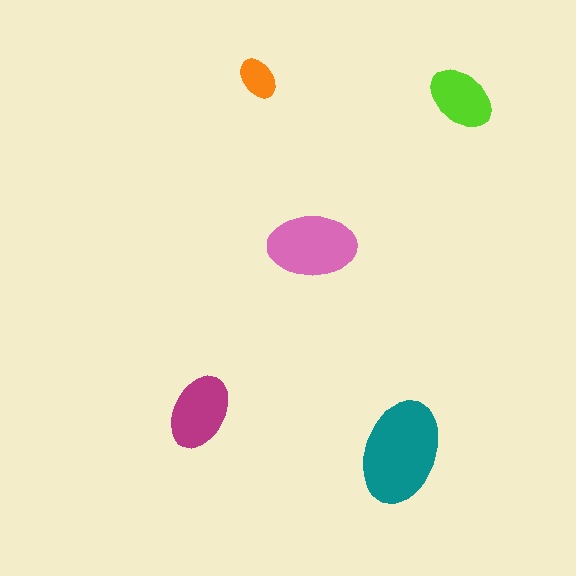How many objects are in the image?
There are 5 objects in the image.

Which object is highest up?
The orange ellipse is topmost.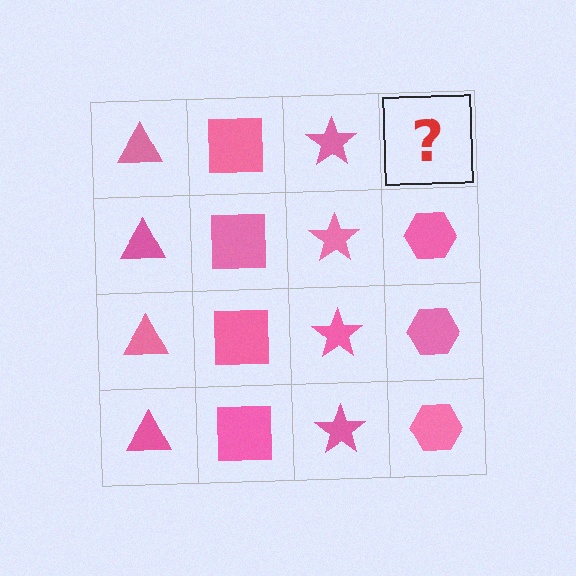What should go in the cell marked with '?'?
The missing cell should contain a pink hexagon.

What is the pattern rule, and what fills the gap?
The rule is that each column has a consistent shape. The gap should be filled with a pink hexagon.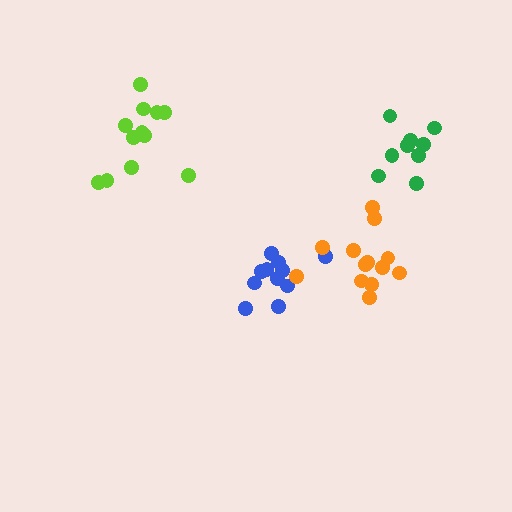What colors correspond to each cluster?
The clusters are colored: lime, green, blue, orange.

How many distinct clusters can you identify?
There are 4 distinct clusters.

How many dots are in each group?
Group 1: 12 dots, Group 2: 9 dots, Group 3: 11 dots, Group 4: 13 dots (45 total).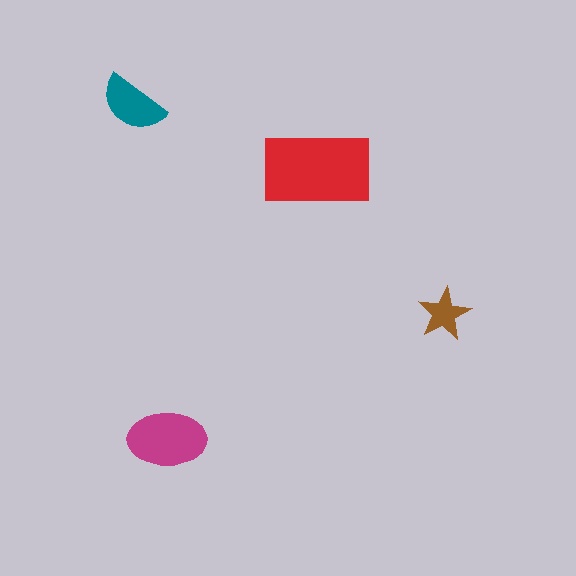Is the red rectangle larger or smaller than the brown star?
Larger.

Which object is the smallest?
The brown star.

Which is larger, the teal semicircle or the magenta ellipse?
The magenta ellipse.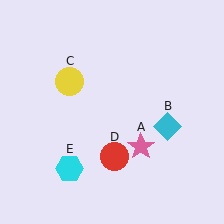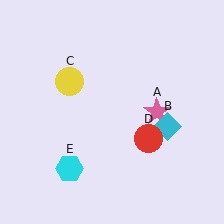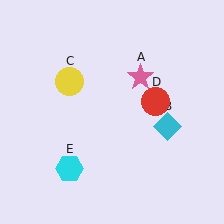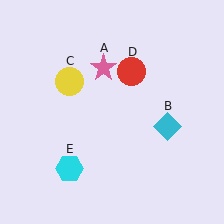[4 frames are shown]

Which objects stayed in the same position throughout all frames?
Cyan diamond (object B) and yellow circle (object C) and cyan hexagon (object E) remained stationary.